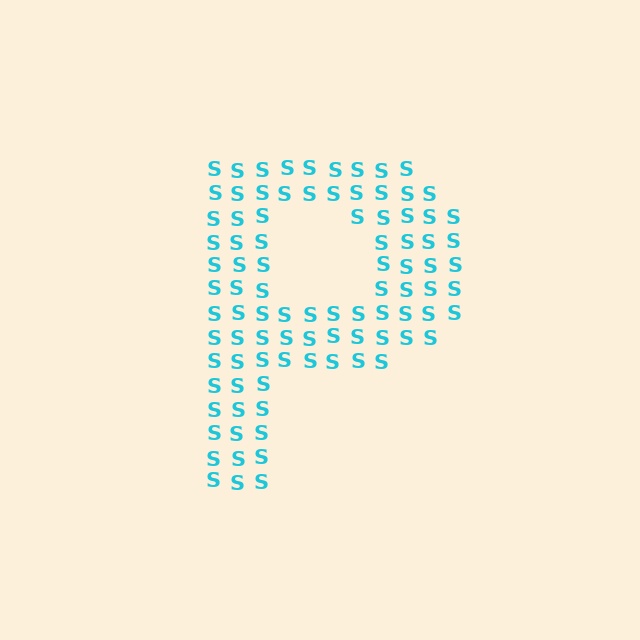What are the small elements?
The small elements are letter S's.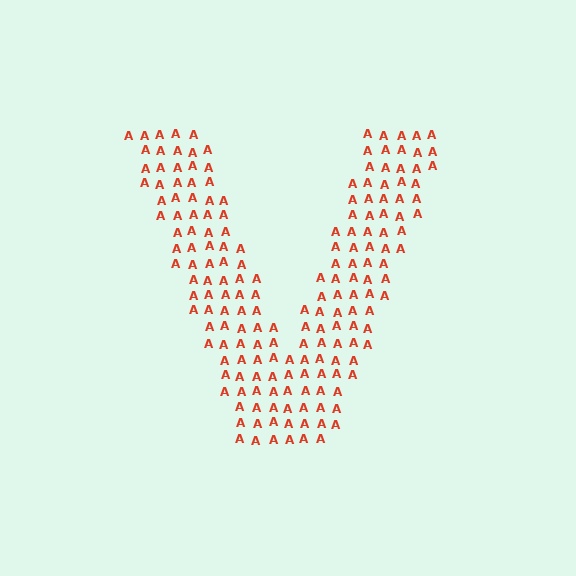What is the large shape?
The large shape is the letter V.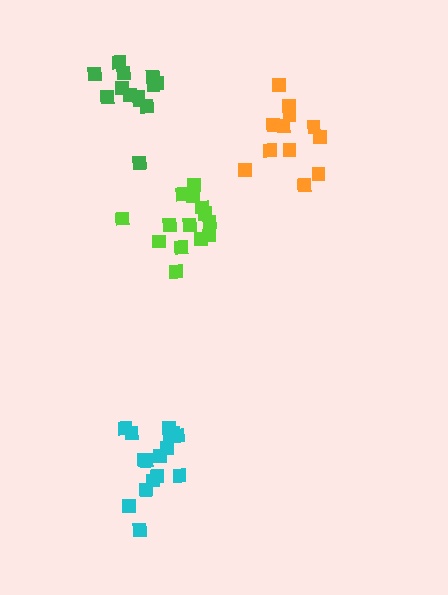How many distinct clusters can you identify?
There are 4 distinct clusters.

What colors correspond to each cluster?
The clusters are colored: orange, lime, cyan, green.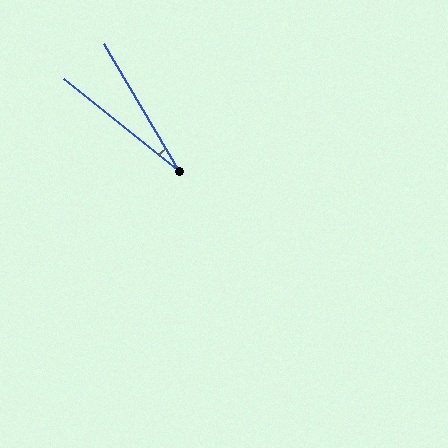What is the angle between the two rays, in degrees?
Approximately 21 degrees.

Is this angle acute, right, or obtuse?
It is acute.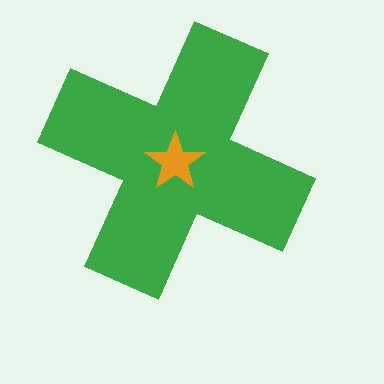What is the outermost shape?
The green cross.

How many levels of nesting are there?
2.